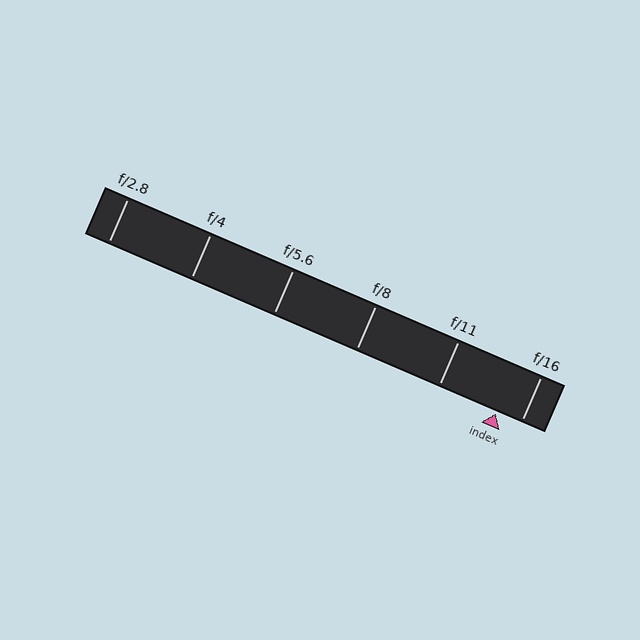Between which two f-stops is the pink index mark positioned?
The index mark is between f/11 and f/16.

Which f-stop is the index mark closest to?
The index mark is closest to f/16.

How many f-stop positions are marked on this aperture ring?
There are 6 f-stop positions marked.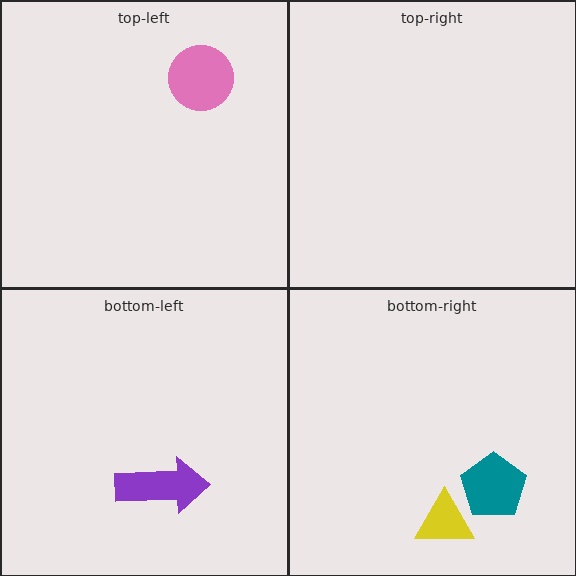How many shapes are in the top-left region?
1.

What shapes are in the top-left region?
The pink circle.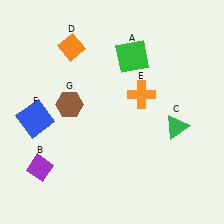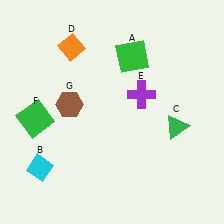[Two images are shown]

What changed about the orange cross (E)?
In Image 1, E is orange. In Image 2, it changed to purple.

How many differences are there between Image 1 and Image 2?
There are 3 differences between the two images.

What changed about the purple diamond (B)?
In Image 1, B is purple. In Image 2, it changed to cyan.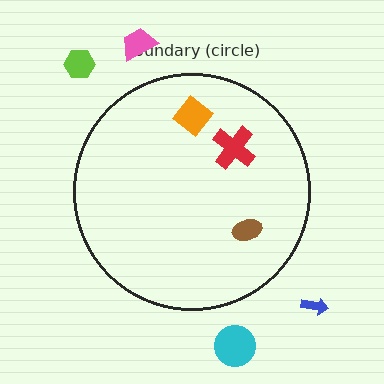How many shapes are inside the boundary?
3 inside, 4 outside.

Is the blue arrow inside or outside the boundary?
Outside.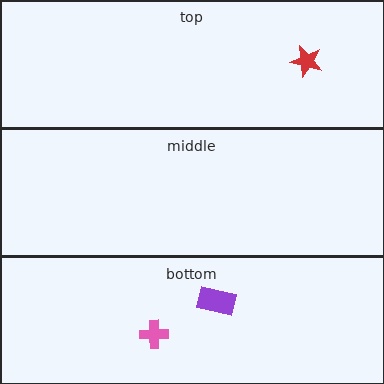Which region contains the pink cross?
The bottom region.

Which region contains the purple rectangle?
The bottom region.